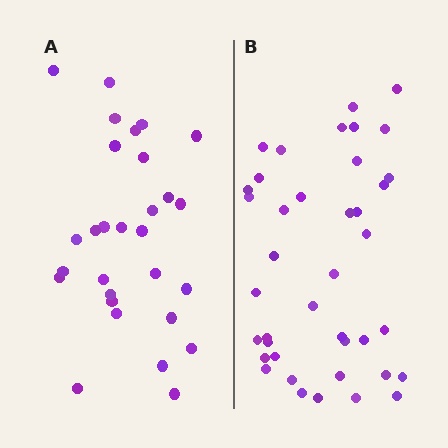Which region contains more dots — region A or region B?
Region B (the right region) has more dots.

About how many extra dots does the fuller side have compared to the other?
Region B has roughly 12 or so more dots than region A.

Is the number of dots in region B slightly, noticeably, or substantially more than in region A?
Region B has noticeably more, but not dramatically so. The ratio is roughly 1.4 to 1.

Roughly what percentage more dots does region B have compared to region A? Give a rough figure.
About 40% more.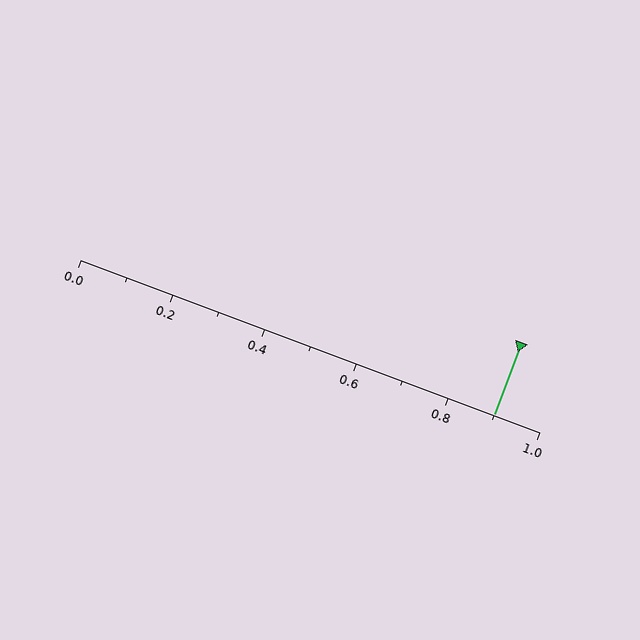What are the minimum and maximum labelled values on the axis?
The axis runs from 0.0 to 1.0.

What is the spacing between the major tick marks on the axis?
The major ticks are spaced 0.2 apart.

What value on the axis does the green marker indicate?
The marker indicates approximately 0.9.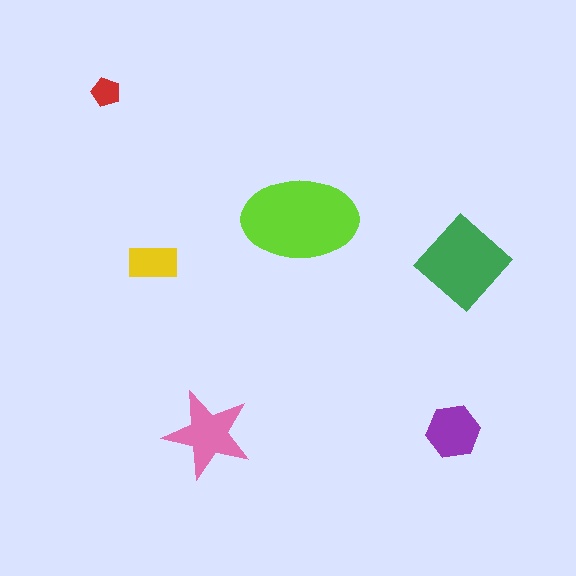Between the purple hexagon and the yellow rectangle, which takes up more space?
The purple hexagon.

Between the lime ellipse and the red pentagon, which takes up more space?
The lime ellipse.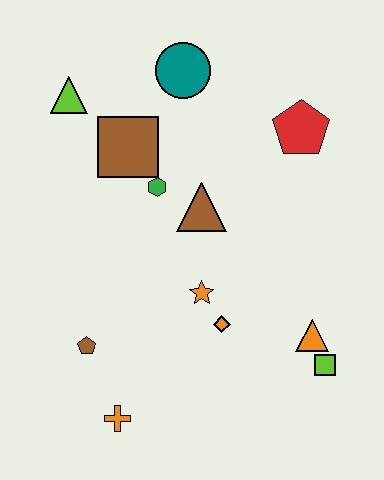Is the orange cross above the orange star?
No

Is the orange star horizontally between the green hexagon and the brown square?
No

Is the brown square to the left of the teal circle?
Yes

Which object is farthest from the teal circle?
The orange cross is farthest from the teal circle.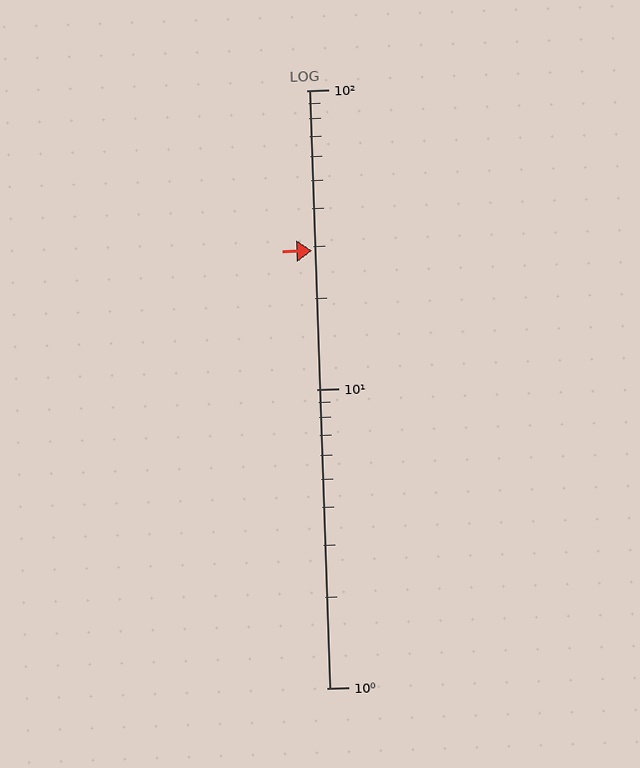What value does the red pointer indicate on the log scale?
The pointer indicates approximately 29.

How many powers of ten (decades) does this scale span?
The scale spans 2 decades, from 1 to 100.